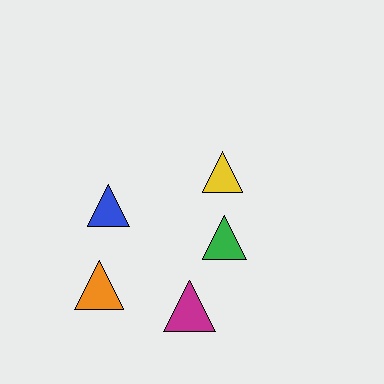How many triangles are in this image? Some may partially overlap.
There are 5 triangles.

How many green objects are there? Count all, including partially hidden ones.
There is 1 green object.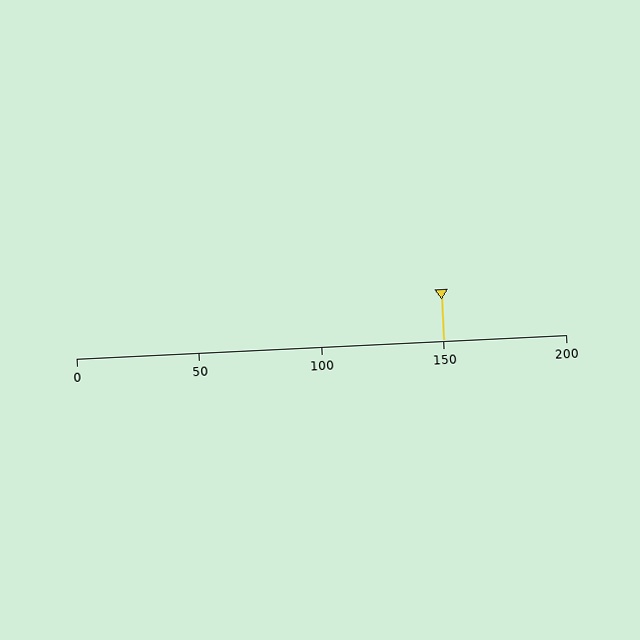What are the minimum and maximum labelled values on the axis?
The axis runs from 0 to 200.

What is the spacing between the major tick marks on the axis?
The major ticks are spaced 50 apart.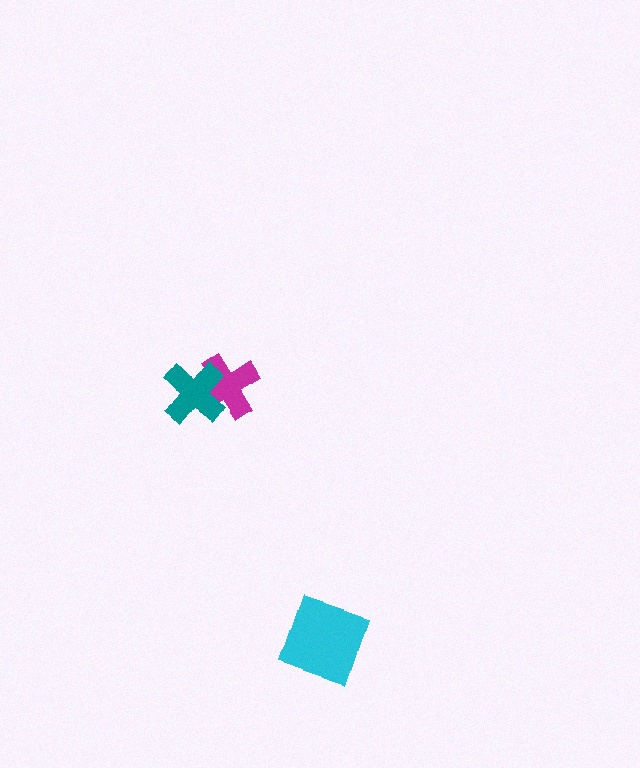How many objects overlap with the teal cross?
1 object overlaps with the teal cross.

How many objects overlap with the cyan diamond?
0 objects overlap with the cyan diamond.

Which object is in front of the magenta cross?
The teal cross is in front of the magenta cross.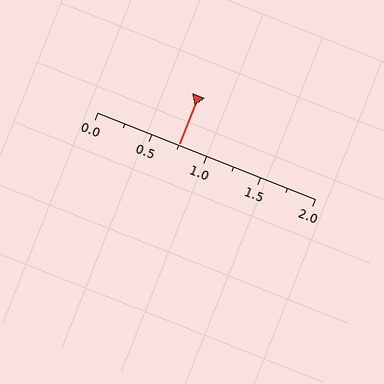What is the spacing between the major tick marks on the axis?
The major ticks are spaced 0.5 apart.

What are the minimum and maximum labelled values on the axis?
The axis runs from 0.0 to 2.0.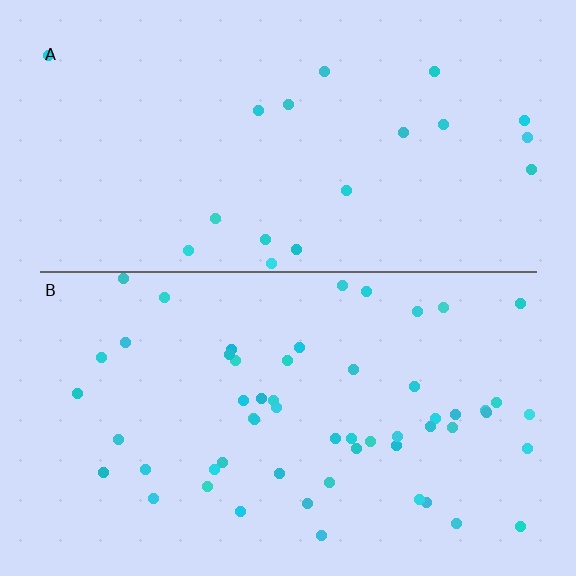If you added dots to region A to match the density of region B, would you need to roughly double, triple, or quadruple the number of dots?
Approximately triple.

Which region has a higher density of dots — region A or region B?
B (the bottom).